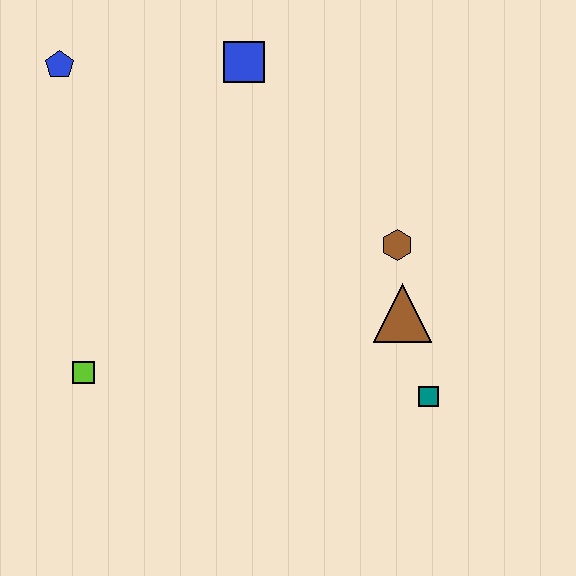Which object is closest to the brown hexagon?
The brown triangle is closest to the brown hexagon.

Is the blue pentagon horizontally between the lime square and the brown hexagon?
No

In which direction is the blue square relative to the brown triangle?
The blue square is above the brown triangle.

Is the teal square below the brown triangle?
Yes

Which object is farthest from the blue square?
The teal square is farthest from the blue square.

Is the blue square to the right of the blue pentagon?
Yes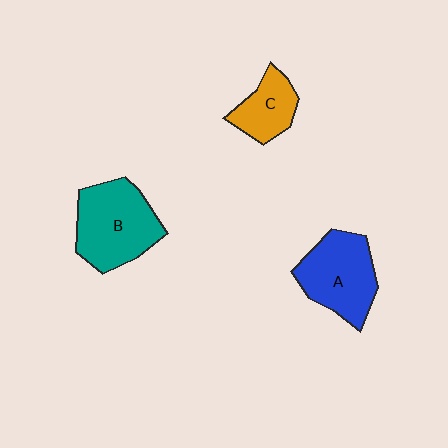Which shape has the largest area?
Shape B (teal).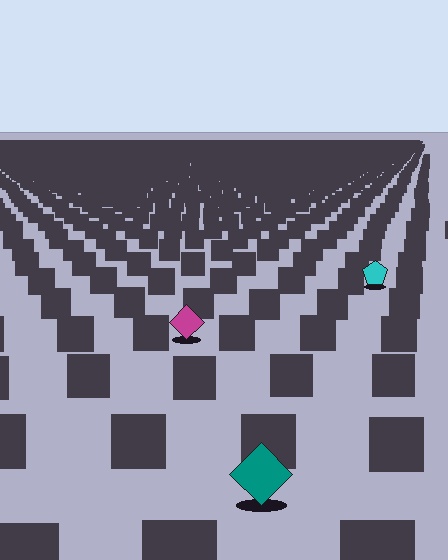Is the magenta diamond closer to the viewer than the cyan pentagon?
Yes. The magenta diamond is closer — you can tell from the texture gradient: the ground texture is coarser near it.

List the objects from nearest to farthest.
From nearest to farthest: the teal diamond, the magenta diamond, the cyan pentagon.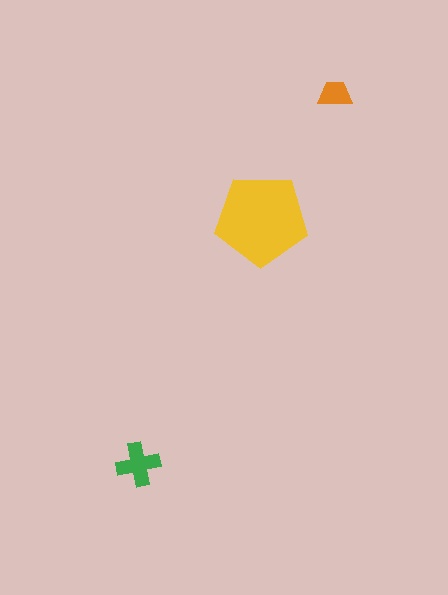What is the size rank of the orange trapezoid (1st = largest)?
3rd.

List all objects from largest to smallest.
The yellow pentagon, the green cross, the orange trapezoid.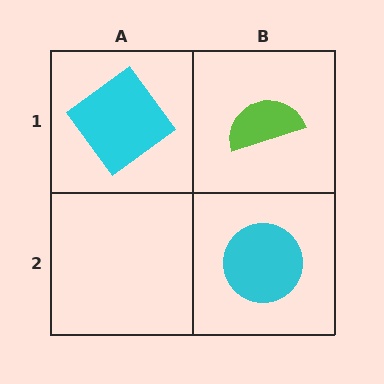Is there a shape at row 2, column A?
No, that cell is empty.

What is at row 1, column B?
A lime semicircle.